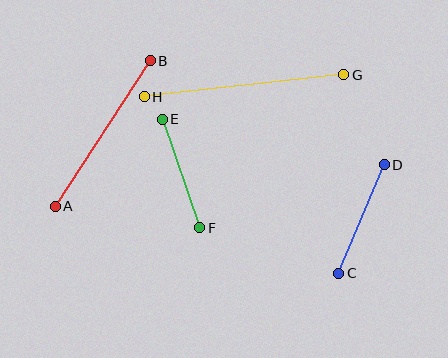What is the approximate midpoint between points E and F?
The midpoint is at approximately (181, 173) pixels.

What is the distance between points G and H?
The distance is approximately 201 pixels.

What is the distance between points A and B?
The distance is approximately 174 pixels.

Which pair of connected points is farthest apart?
Points G and H are farthest apart.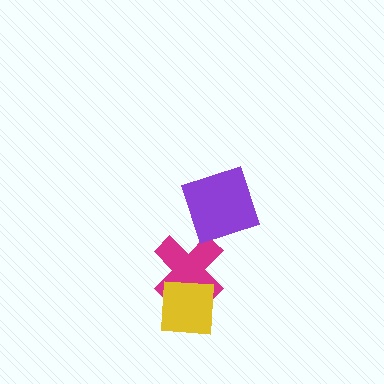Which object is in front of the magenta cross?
The yellow square is in front of the magenta cross.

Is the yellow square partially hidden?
No, no other shape covers it.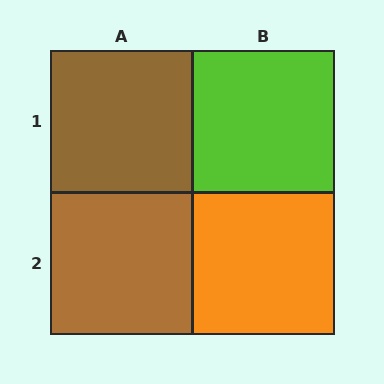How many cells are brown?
2 cells are brown.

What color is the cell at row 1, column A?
Brown.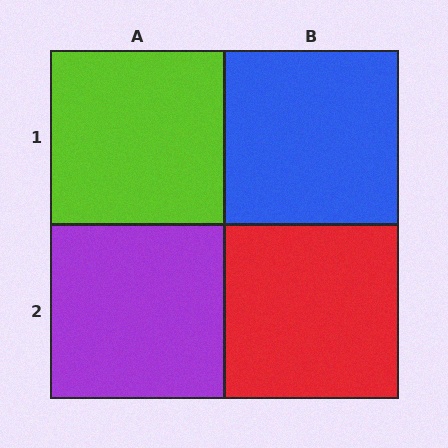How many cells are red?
1 cell is red.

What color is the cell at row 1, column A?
Lime.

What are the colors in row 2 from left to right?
Purple, red.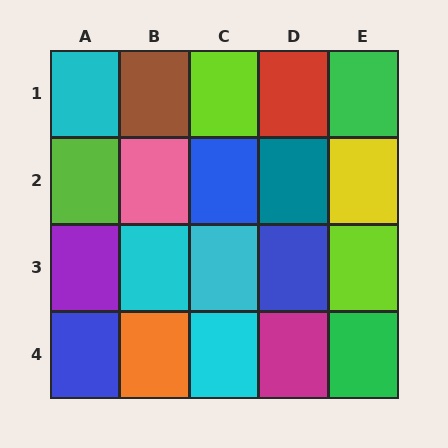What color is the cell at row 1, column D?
Red.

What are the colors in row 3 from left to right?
Purple, cyan, cyan, blue, lime.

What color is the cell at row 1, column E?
Green.